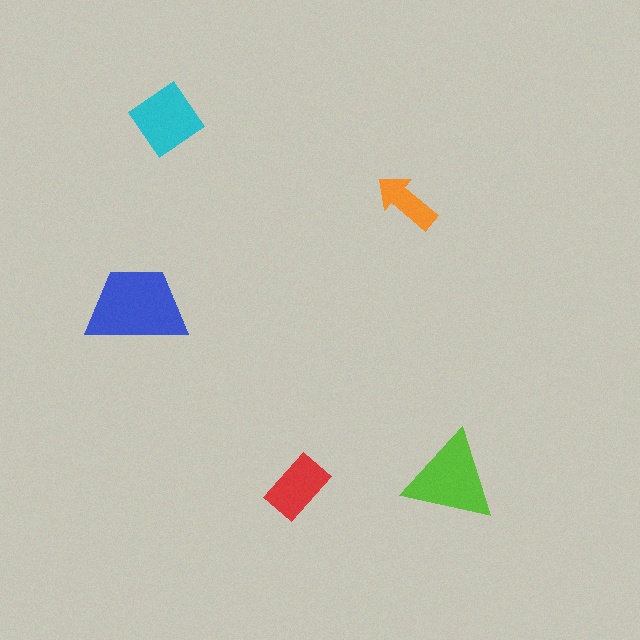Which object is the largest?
The blue trapezoid.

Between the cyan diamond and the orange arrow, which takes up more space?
The cyan diamond.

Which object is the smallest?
The orange arrow.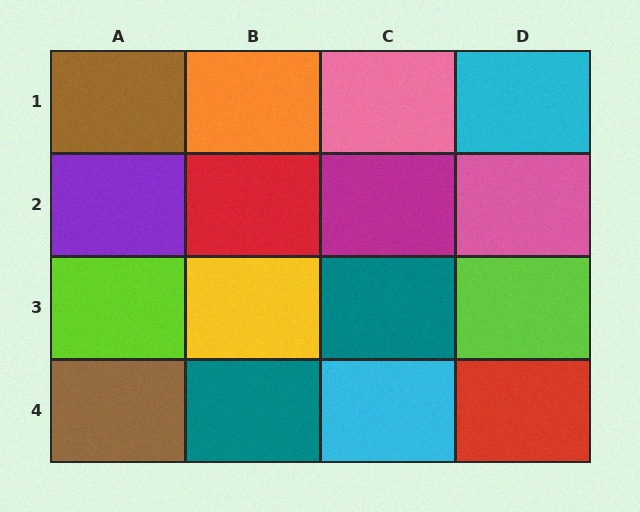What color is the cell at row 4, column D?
Red.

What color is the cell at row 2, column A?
Purple.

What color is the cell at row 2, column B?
Red.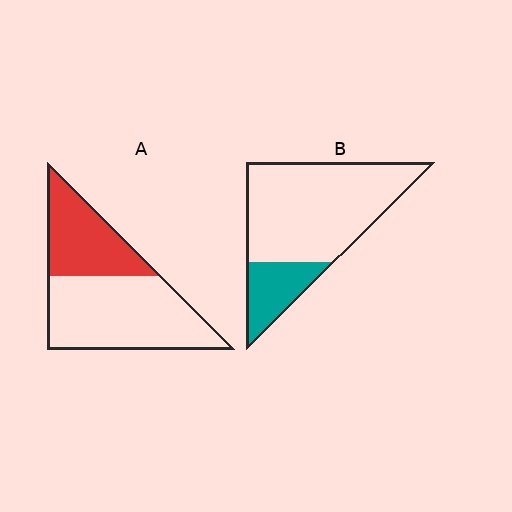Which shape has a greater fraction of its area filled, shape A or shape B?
Shape A.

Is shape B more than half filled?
No.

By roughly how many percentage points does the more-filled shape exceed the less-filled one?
By roughly 15 percentage points (A over B).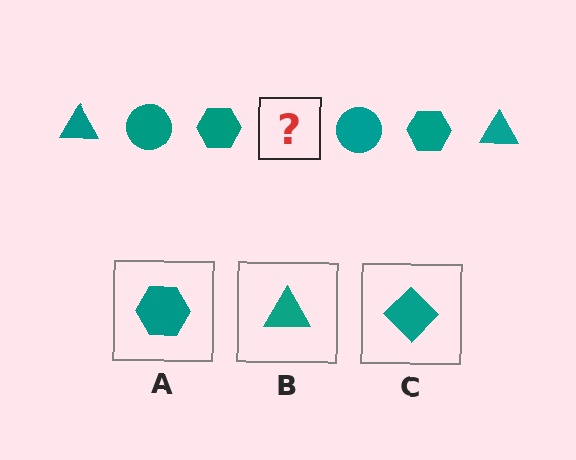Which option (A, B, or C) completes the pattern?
B.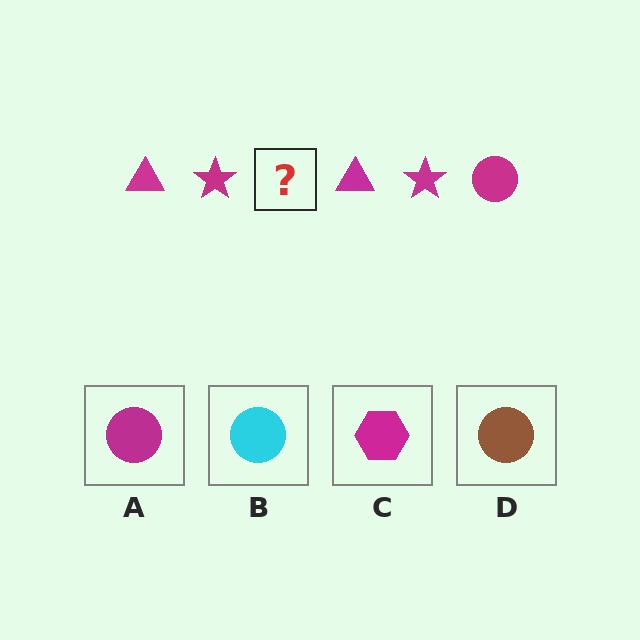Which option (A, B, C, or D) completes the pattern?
A.